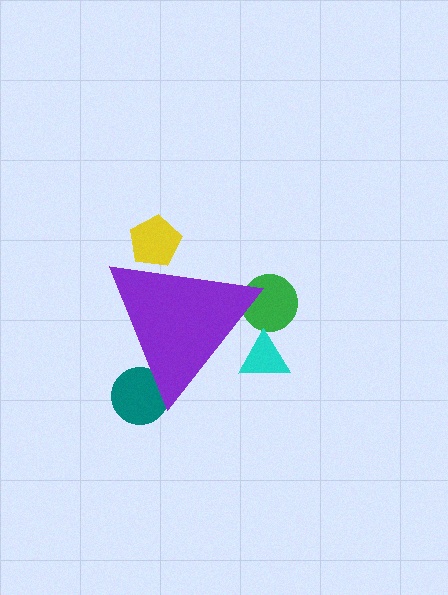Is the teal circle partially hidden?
Yes, the teal circle is partially hidden behind the purple triangle.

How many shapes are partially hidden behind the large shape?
4 shapes are partially hidden.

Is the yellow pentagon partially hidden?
Yes, the yellow pentagon is partially hidden behind the purple triangle.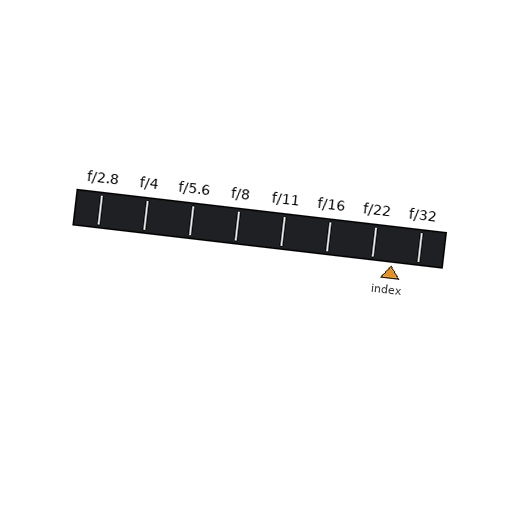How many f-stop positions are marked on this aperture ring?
There are 8 f-stop positions marked.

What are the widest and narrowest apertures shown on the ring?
The widest aperture shown is f/2.8 and the narrowest is f/32.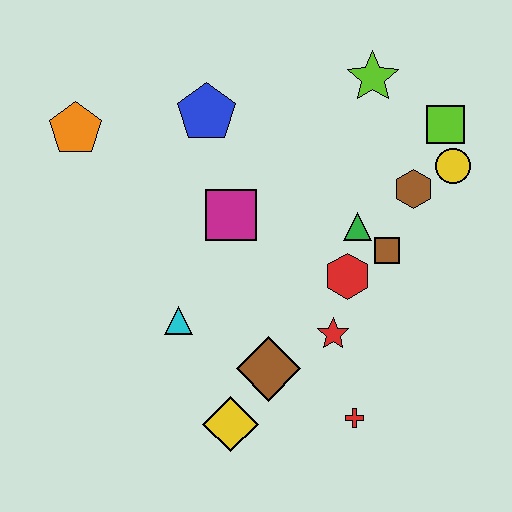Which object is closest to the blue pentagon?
The magenta square is closest to the blue pentagon.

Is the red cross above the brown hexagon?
No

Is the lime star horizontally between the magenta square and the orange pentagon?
No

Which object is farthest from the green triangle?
The orange pentagon is farthest from the green triangle.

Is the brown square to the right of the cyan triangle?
Yes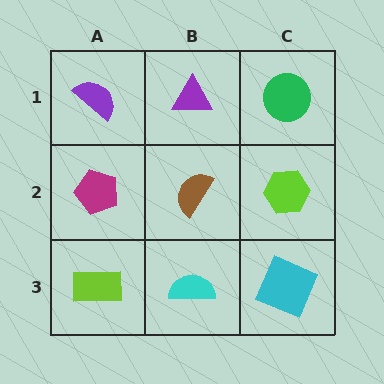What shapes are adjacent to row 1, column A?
A magenta pentagon (row 2, column A), a purple triangle (row 1, column B).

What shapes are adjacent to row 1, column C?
A lime hexagon (row 2, column C), a purple triangle (row 1, column B).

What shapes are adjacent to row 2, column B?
A purple triangle (row 1, column B), a cyan semicircle (row 3, column B), a magenta pentagon (row 2, column A), a lime hexagon (row 2, column C).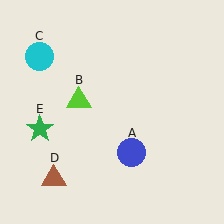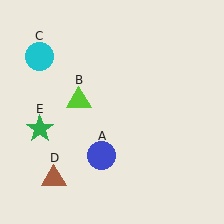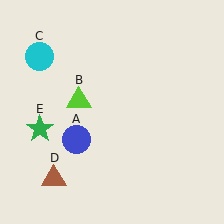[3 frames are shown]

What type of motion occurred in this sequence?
The blue circle (object A) rotated clockwise around the center of the scene.